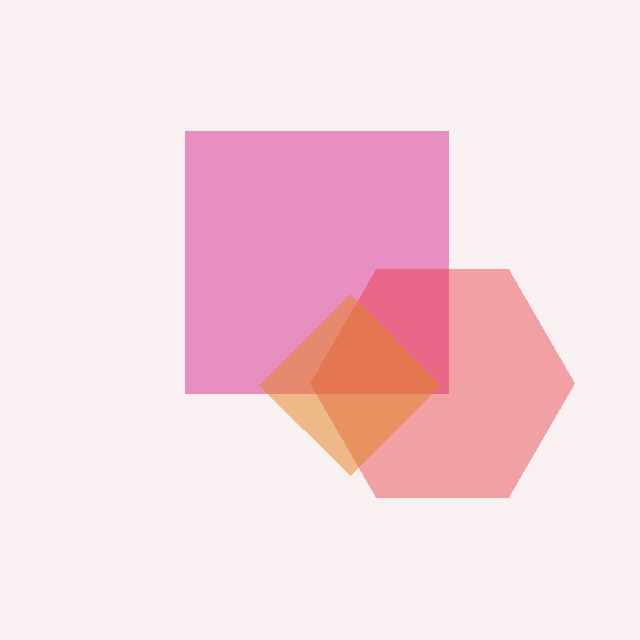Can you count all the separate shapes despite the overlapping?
Yes, there are 3 separate shapes.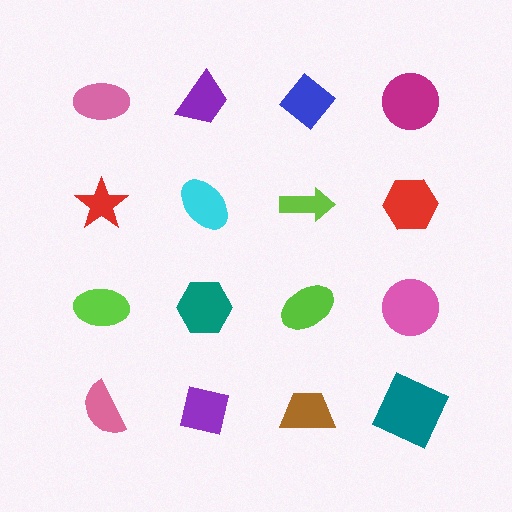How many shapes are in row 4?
4 shapes.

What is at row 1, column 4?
A magenta circle.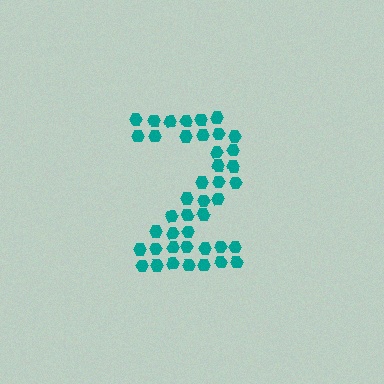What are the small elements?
The small elements are hexagons.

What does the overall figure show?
The overall figure shows the digit 2.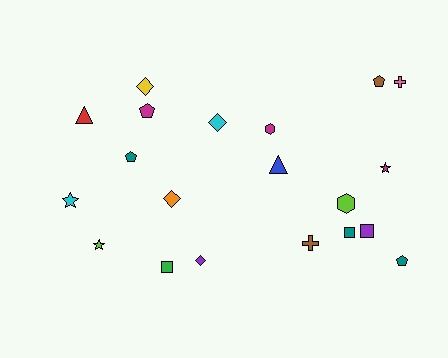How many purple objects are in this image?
There are 2 purple objects.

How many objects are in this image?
There are 20 objects.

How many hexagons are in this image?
There are 2 hexagons.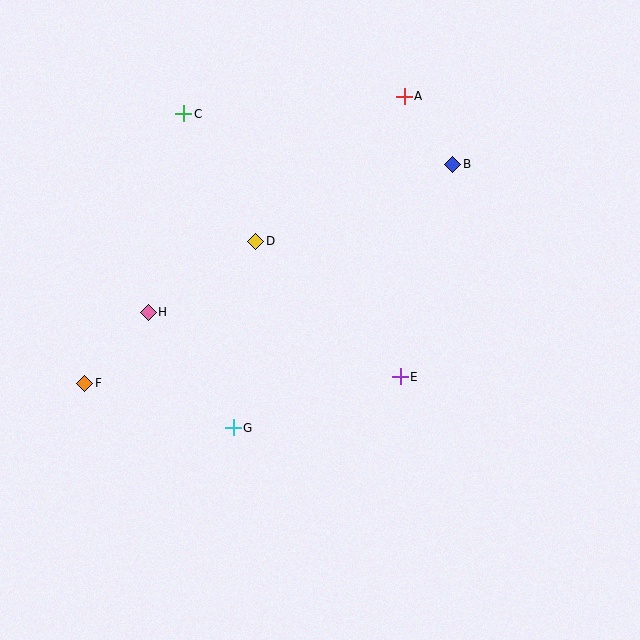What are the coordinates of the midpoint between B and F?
The midpoint between B and F is at (269, 274).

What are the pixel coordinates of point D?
Point D is at (256, 241).